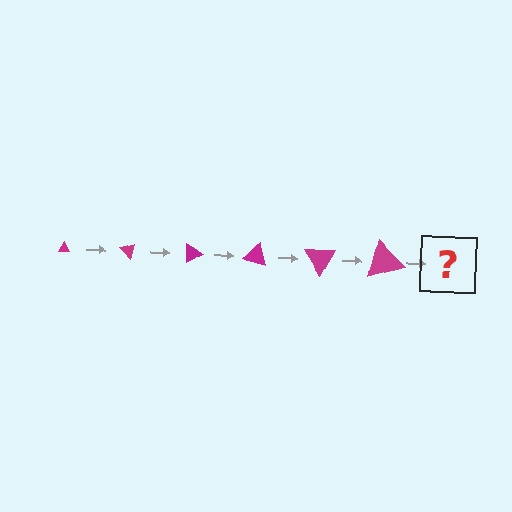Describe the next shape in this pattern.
It should be a triangle, larger than the previous one and rotated 270 degrees from the start.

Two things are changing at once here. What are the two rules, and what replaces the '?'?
The two rules are that the triangle grows larger each step and it rotates 45 degrees each step. The '?' should be a triangle, larger than the previous one and rotated 270 degrees from the start.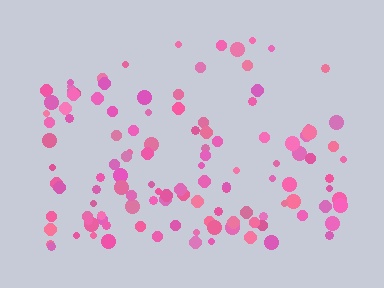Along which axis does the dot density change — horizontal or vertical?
Vertical.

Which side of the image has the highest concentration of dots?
The bottom.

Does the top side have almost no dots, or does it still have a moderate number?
Still a moderate number, just noticeably fewer than the bottom.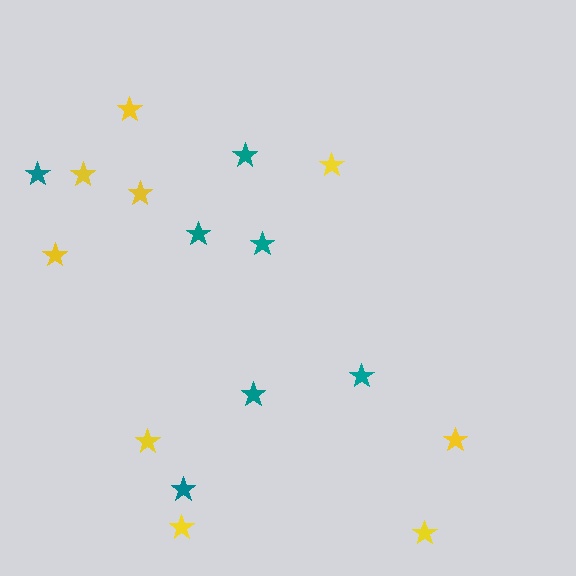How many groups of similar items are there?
There are 2 groups: one group of teal stars (7) and one group of yellow stars (9).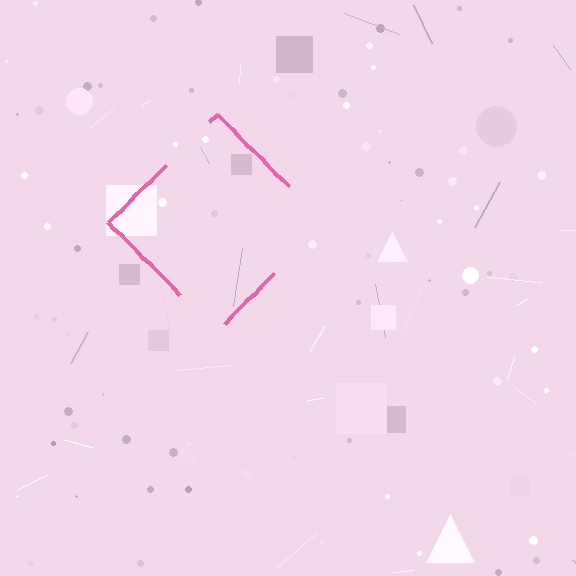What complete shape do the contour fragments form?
The contour fragments form a diamond.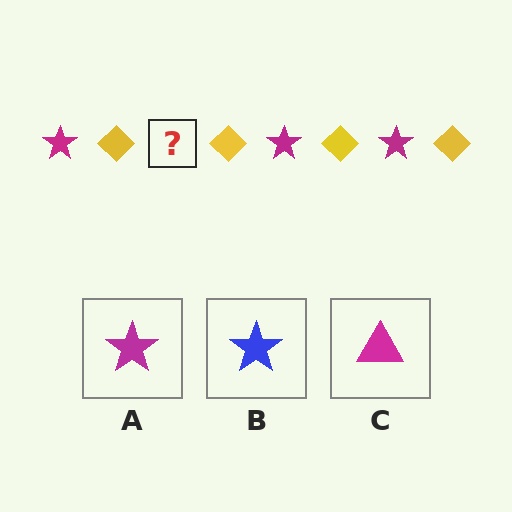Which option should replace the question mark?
Option A.